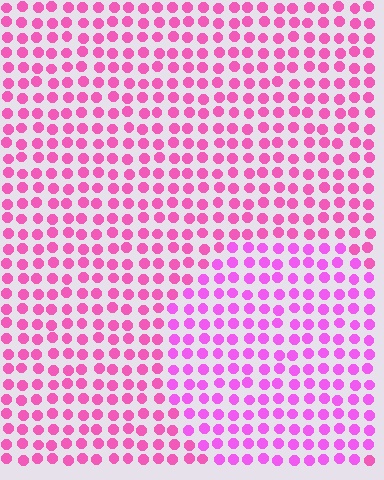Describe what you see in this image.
The image is filled with small pink elements in a uniform arrangement. A circle-shaped region is visible where the elements are tinted to a slightly different hue, forming a subtle color boundary.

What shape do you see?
I see a circle.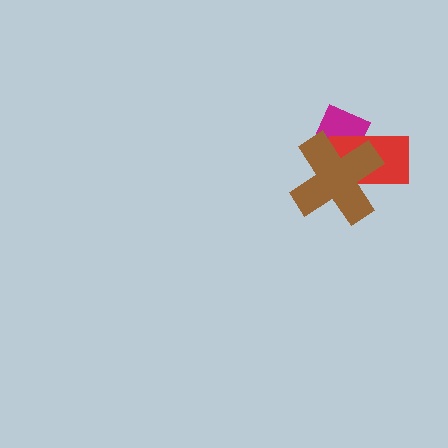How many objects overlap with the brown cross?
2 objects overlap with the brown cross.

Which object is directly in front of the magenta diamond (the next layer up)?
The red rectangle is directly in front of the magenta diamond.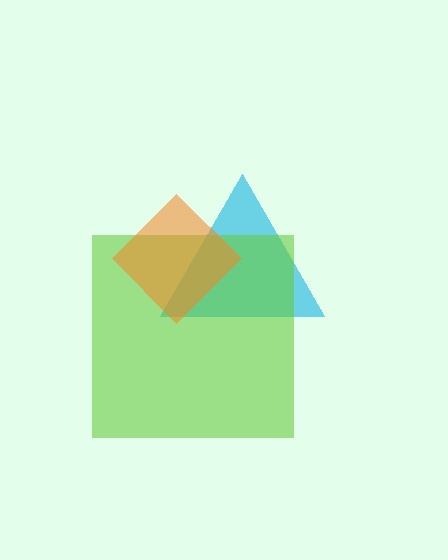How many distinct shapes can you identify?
There are 3 distinct shapes: a cyan triangle, a lime square, an orange diamond.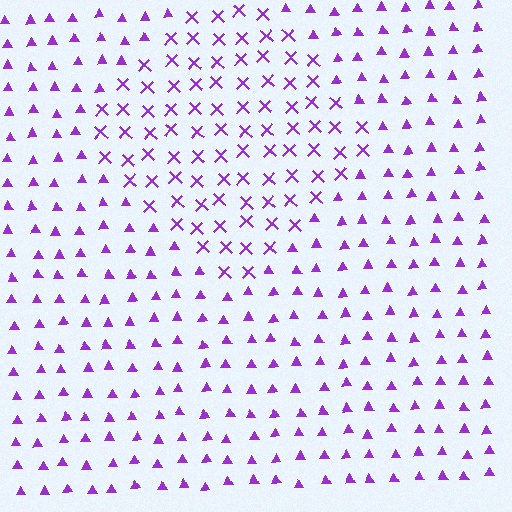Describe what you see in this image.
The image is filled with small purple elements arranged in a uniform grid. A diamond-shaped region contains X marks, while the surrounding area contains triangles. The boundary is defined purely by the change in element shape.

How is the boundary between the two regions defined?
The boundary is defined by a change in element shape: X marks inside vs. triangles outside. All elements share the same color and spacing.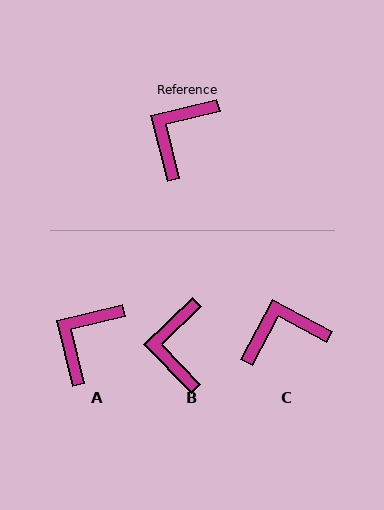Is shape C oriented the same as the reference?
No, it is off by about 42 degrees.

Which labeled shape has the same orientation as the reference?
A.